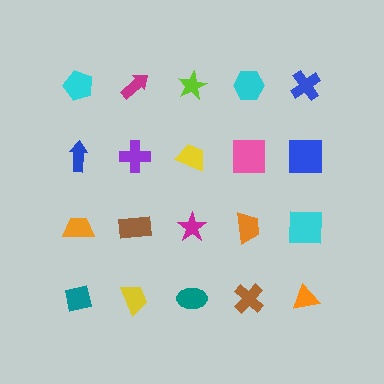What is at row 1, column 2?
A magenta arrow.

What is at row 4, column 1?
A teal square.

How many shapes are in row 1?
5 shapes.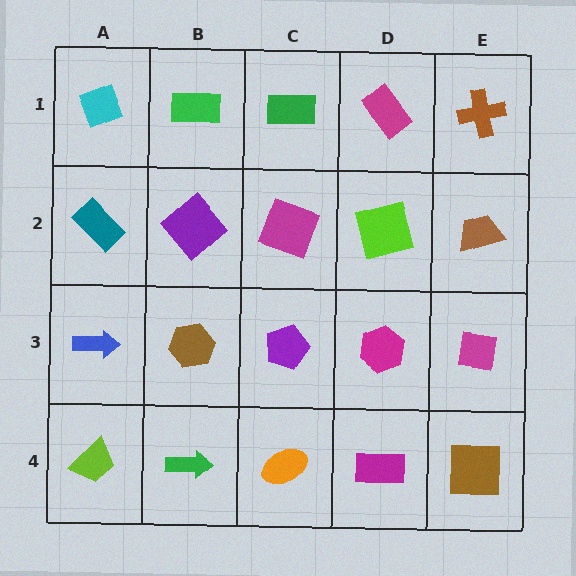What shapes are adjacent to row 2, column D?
A magenta rectangle (row 1, column D), a magenta hexagon (row 3, column D), a magenta square (row 2, column C), a brown trapezoid (row 2, column E).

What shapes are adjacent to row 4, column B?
A brown hexagon (row 3, column B), a lime trapezoid (row 4, column A), an orange ellipse (row 4, column C).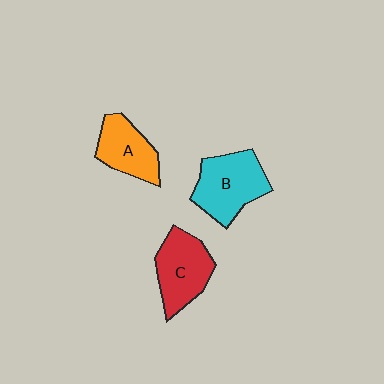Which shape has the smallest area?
Shape A (orange).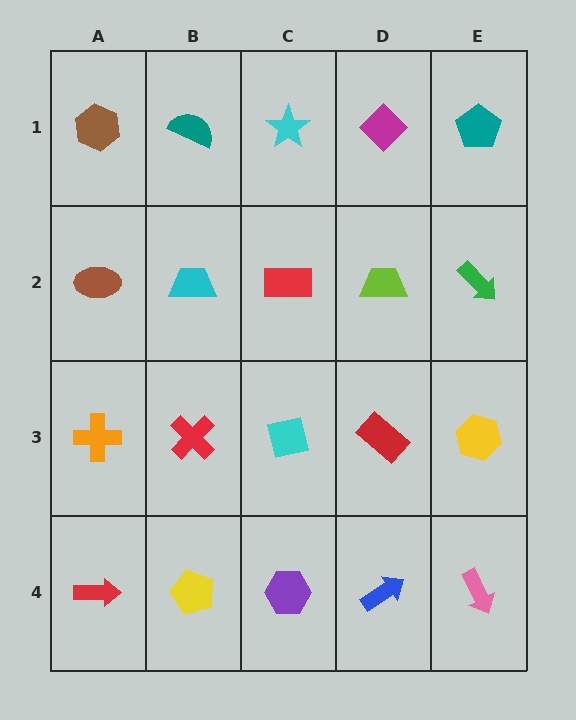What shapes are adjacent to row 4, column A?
An orange cross (row 3, column A), a yellow pentagon (row 4, column B).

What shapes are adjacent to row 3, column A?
A brown ellipse (row 2, column A), a red arrow (row 4, column A), a red cross (row 3, column B).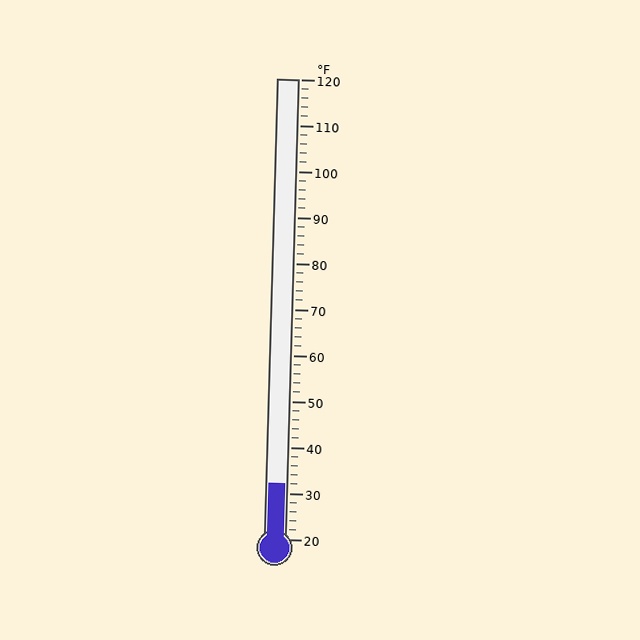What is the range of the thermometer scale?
The thermometer scale ranges from 20°F to 120°F.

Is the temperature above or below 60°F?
The temperature is below 60°F.